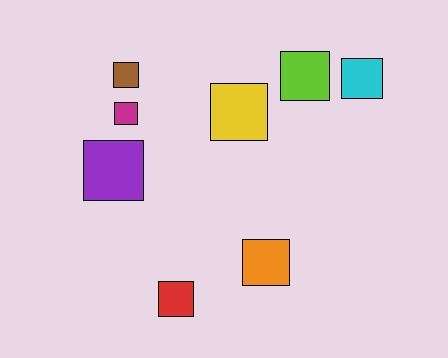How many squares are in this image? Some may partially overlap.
There are 8 squares.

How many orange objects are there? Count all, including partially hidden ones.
There is 1 orange object.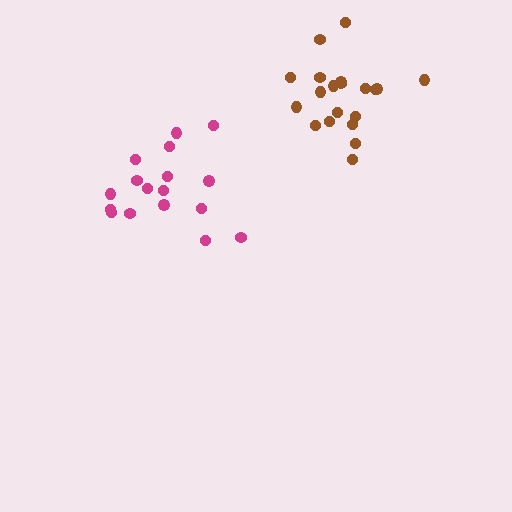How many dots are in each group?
Group 1: 20 dots, Group 2: 17 dots (37 total).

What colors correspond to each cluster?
The clusters are colored: brown, magenta.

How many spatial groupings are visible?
There are 2 spatial groupings.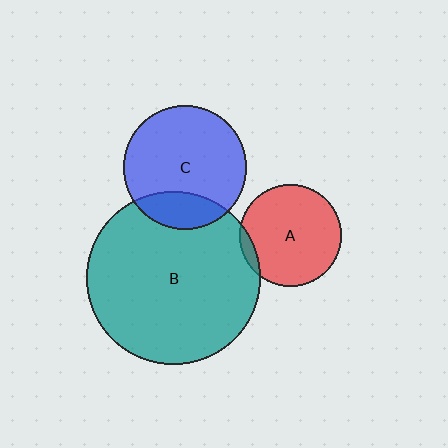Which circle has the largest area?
Circle B (teal).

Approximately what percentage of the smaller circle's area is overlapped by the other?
Approximately 5%.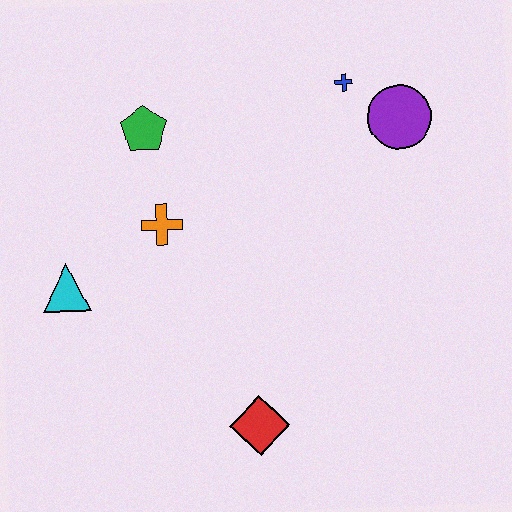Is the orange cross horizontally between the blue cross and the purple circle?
No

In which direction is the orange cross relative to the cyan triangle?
The orange cross is to the right of the cyan triangle.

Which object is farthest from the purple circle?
The cyan triangle is farthest from the purple circle.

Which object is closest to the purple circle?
The blue cross is closest to the purple circle.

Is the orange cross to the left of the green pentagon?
No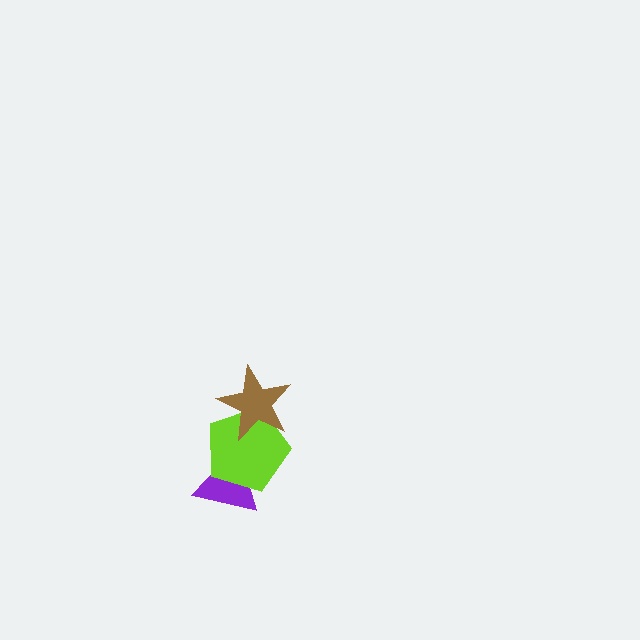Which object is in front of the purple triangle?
The lime pentagon is in front of the purple triangle.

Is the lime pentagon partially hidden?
Yes, it is partially covered by another shape.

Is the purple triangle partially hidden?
Yes, it is partially covered by another shape.